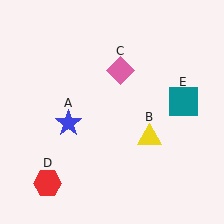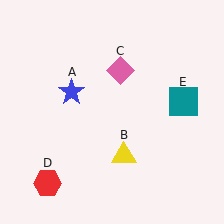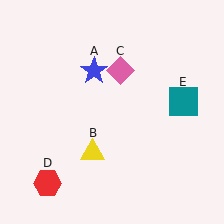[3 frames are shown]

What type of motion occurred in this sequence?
The blue star (object A), yellow triangle (object B) rotated clockwise around the center of the scene.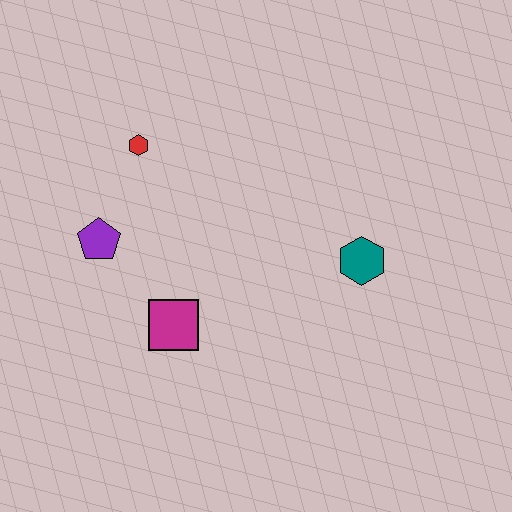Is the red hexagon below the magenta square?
No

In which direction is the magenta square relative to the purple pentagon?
The magenta square is below the purple pentagon.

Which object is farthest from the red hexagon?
The teal hexagon is farthest from the red hexagon.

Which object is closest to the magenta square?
The purple pentagon is closest to the magenta square.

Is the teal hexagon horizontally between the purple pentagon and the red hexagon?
No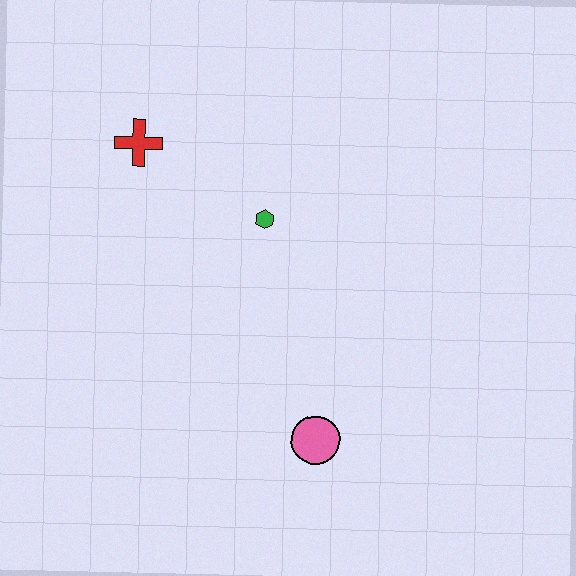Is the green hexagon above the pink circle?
Yes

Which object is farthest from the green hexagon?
The pink circle is farthest from the green hexagon.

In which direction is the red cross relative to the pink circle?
The red cross is above the pink circle.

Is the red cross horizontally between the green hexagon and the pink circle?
No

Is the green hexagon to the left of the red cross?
No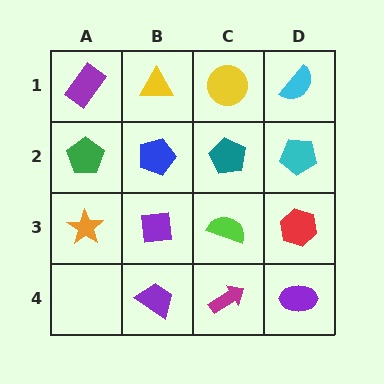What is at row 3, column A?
An orange star.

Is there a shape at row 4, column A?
No, that cell is empty.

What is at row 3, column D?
A red hexagon.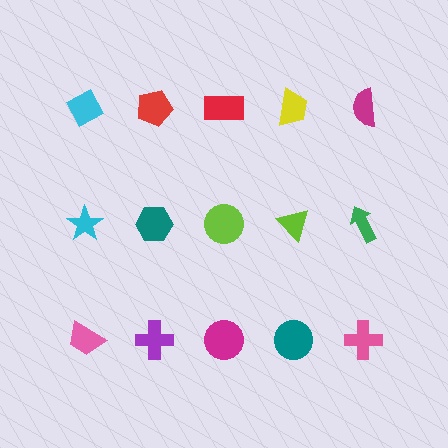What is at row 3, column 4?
A teal circle.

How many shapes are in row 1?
5 shapes.